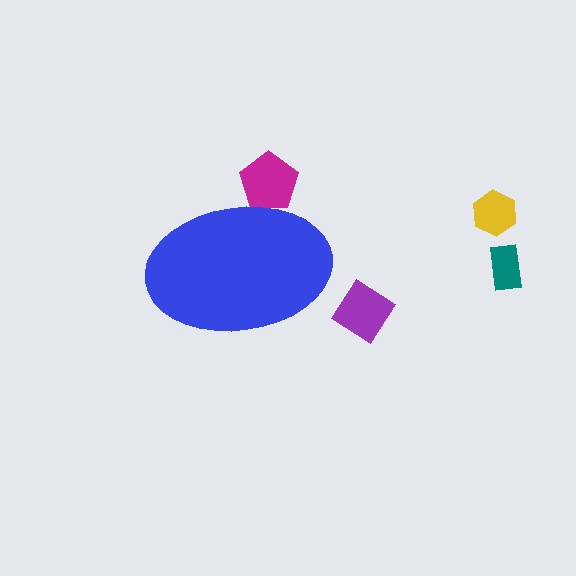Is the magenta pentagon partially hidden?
Yes, the magenta pentagon is partially hidden behind the blue ellipse.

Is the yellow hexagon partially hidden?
No, the yellow hexagon is fully visible.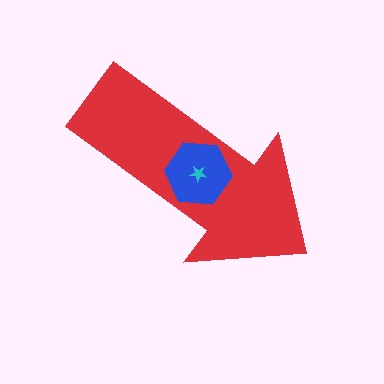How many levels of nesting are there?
3.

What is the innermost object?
The cyan star.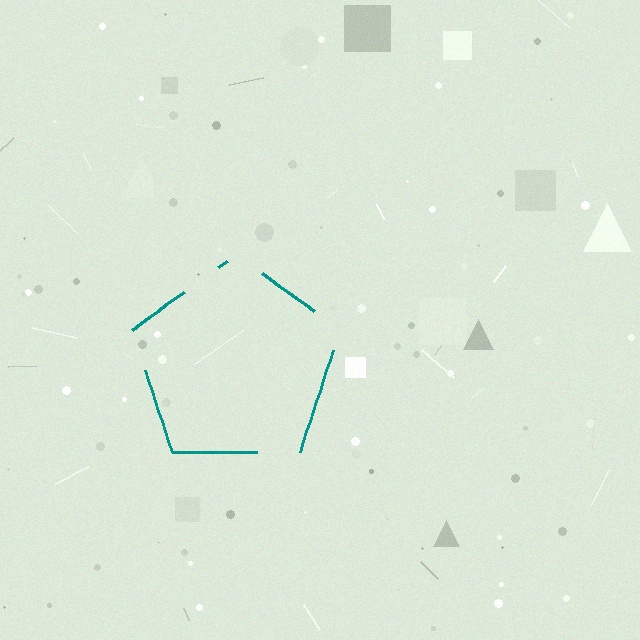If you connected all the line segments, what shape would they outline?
They would outline a pentagon.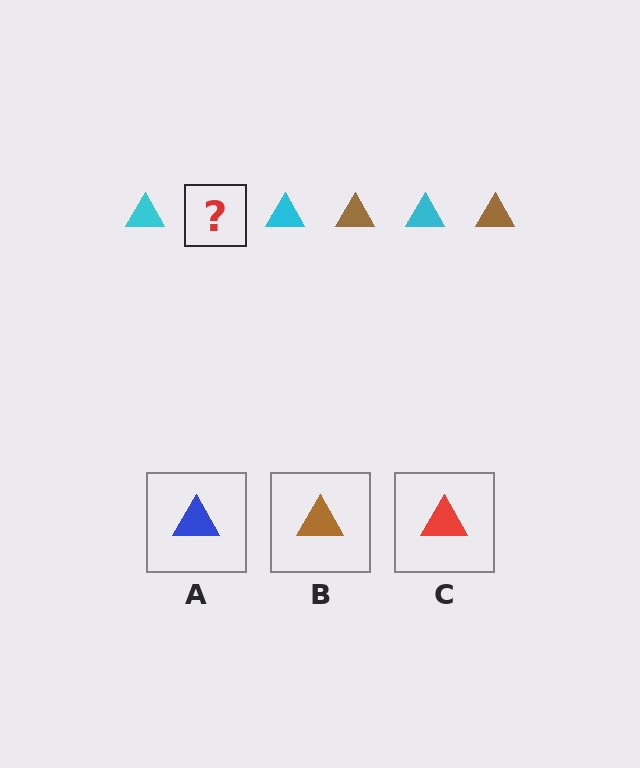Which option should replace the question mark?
Option B.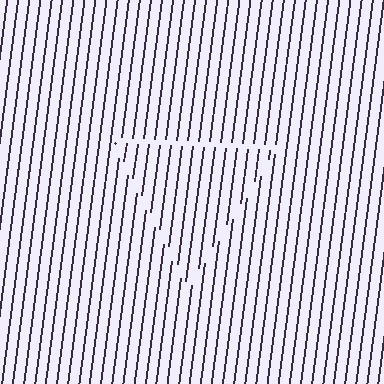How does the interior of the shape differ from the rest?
The interior of the shape contains the same grating, shifted by half a period — the contour is defined by the phase discontinuity where line-ends from the inner and outer gratings abut.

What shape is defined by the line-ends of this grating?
An illusory triangle. The interior of the shape contains the same grating, shifted by half a period — the contour is defined by the phase discontinuity where line-ends from the inner and outer gratings abut.